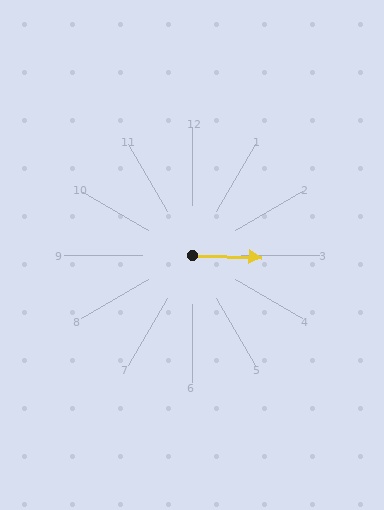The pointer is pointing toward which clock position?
Roughly 3 o'clock.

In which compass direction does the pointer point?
East.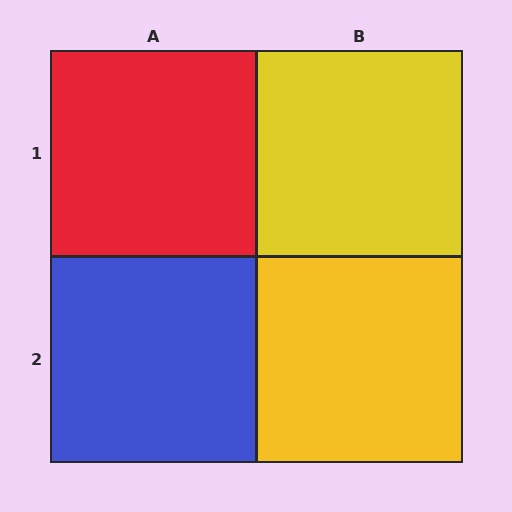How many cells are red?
1 cell is red.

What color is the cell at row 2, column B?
Yellow.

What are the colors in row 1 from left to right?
Red, yellow.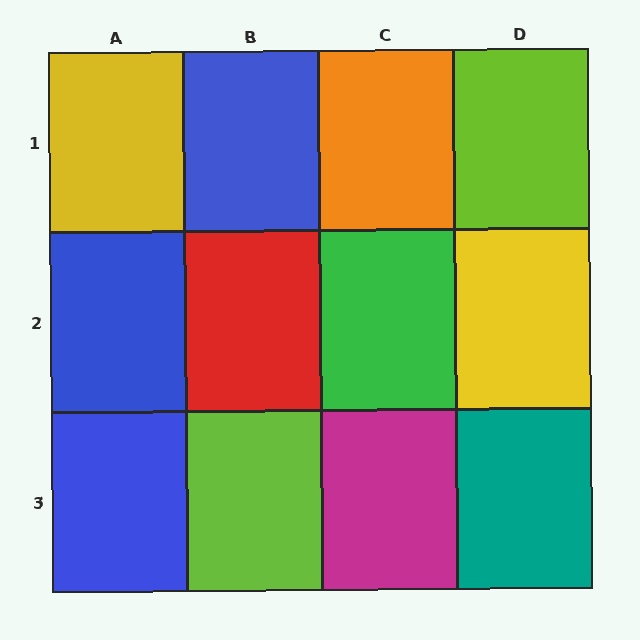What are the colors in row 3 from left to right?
Blue, lime, magenta, teal.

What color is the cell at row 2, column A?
Blue.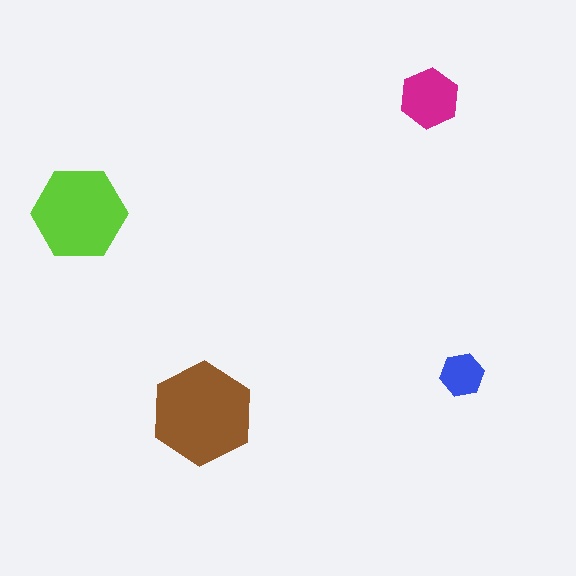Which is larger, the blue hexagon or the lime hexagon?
The lime one.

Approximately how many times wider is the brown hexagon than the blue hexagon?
About 2.5 times wider.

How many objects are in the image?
There are 4 objects in the image.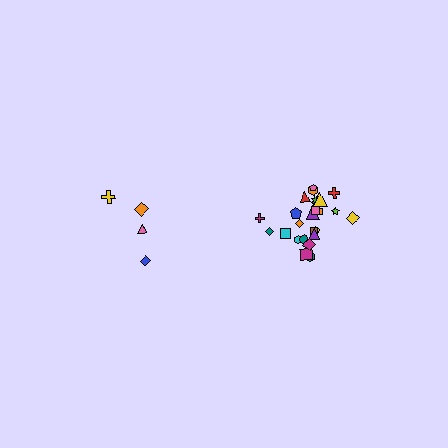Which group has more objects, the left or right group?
The right group.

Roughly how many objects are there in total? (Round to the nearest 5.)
Roughly 30 objects in total.